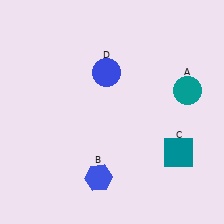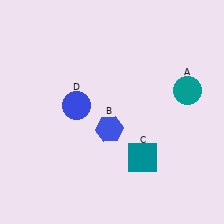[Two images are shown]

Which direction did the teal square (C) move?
The teal square (C) moved left.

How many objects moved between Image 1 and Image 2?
3 objects moved between the two images.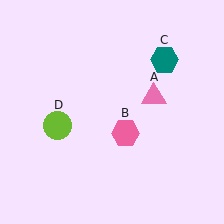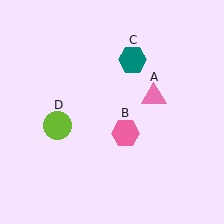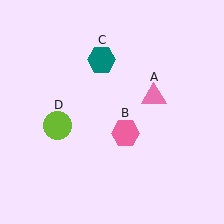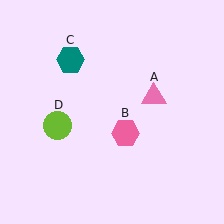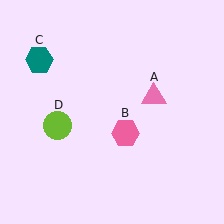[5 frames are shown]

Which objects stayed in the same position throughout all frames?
Pink triangle (object A) and pink hexagon (object B) and lime circle (object D) remained stationary.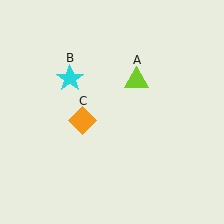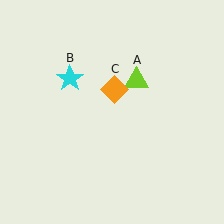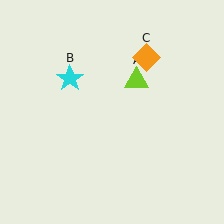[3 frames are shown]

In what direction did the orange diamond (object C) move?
The orange diamond (object C) moved up and to the right.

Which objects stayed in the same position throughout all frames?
Lime triangle (object A) and cyan star (object B) remained stationary.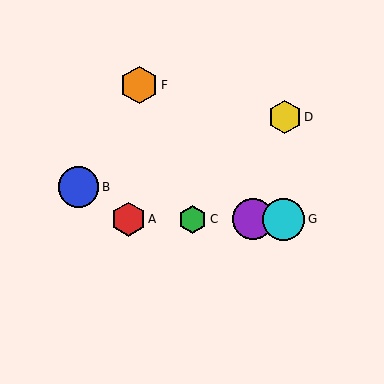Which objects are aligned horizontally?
Objects A, C, E, G are aligned horizontally.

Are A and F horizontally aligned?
No, A is at y≈219 and F is at y≈85.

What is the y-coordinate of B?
Object B is at y≈187.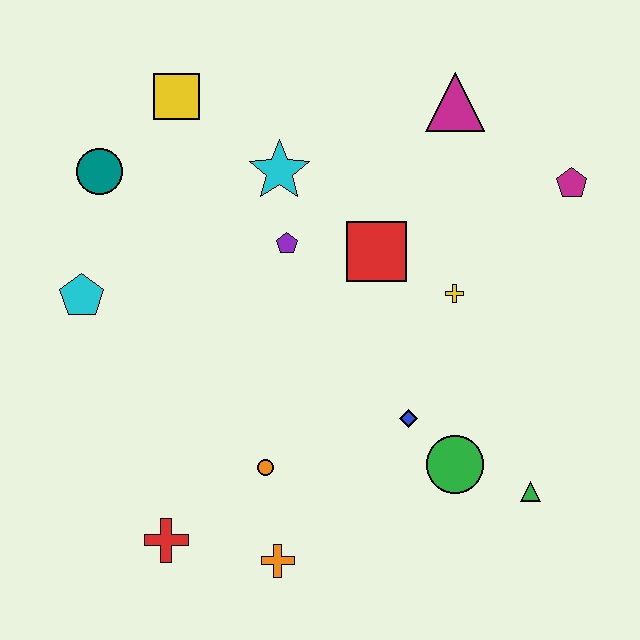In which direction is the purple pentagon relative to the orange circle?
The purple pentagon is above the orange circle.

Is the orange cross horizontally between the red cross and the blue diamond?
Yes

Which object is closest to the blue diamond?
The green circle is closest to the blue diamond.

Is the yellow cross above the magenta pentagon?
No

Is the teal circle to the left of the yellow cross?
Yes